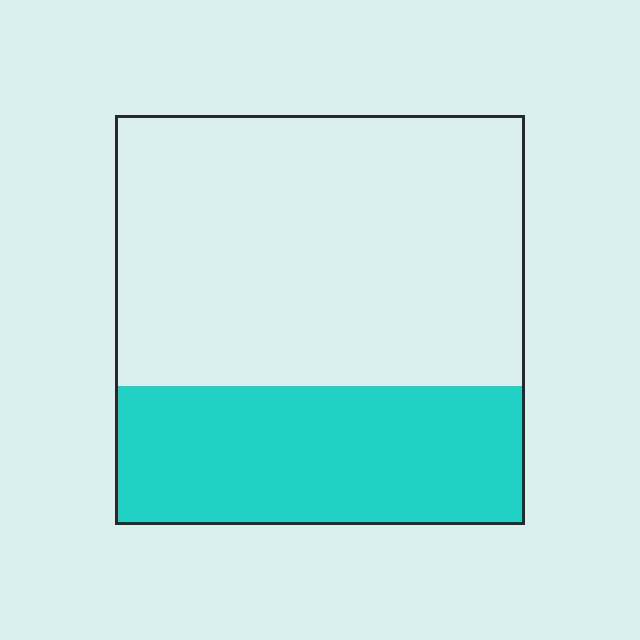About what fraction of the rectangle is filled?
About one third (1/3).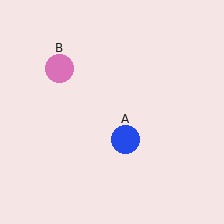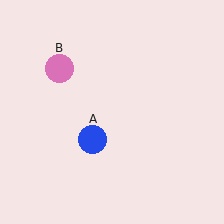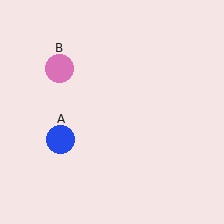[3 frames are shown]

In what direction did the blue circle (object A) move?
The blue circle (object A) moved left.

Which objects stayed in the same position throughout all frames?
Pink circle (object B) remained stationary.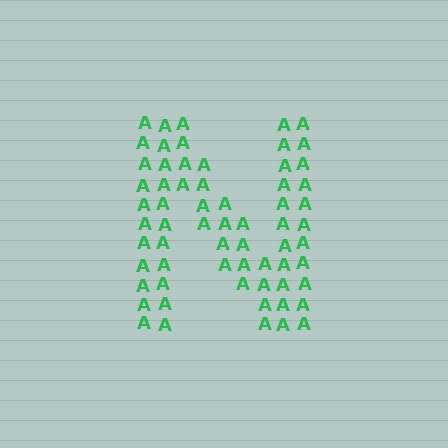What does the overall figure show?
The overall figure shows the letter N.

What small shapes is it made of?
It is made of small letter A's.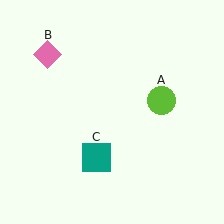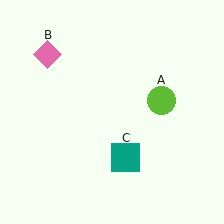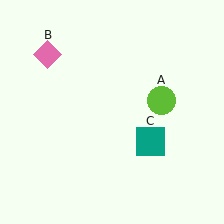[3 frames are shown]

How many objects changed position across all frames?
1 object changed position: teal square (object C).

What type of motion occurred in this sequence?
The teal square (object C) rotated counterclockwise around the center of the scene.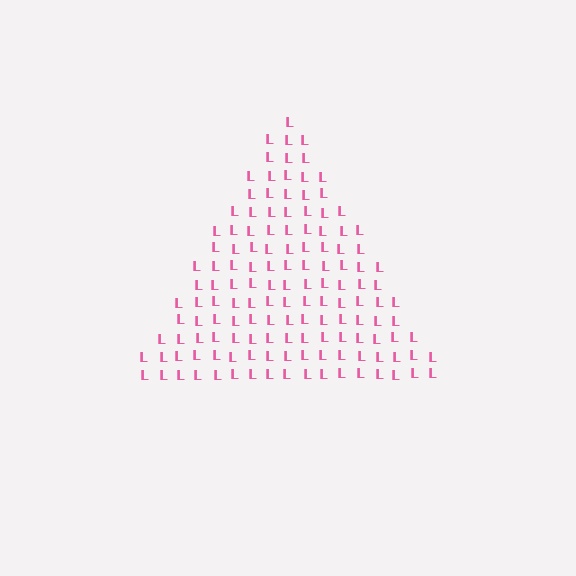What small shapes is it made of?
It is made of small letter L's.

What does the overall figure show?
The overall figure shows a triangle.